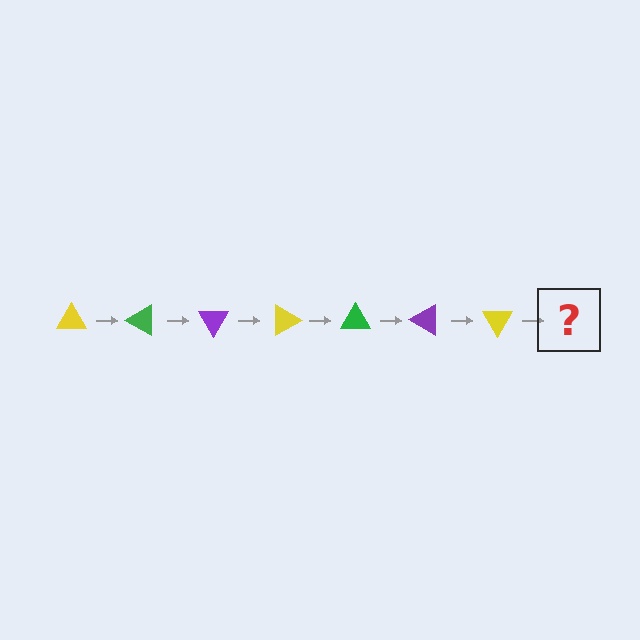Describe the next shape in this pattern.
It should be a green triangle, rotated 210 degrees from the start.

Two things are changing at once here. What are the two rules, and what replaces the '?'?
The two rules are that it rotates 30 degrees each step and the color cycles through yellow, green, and purple. The '?' should be a green triangle, rotated 210 degrees from the start.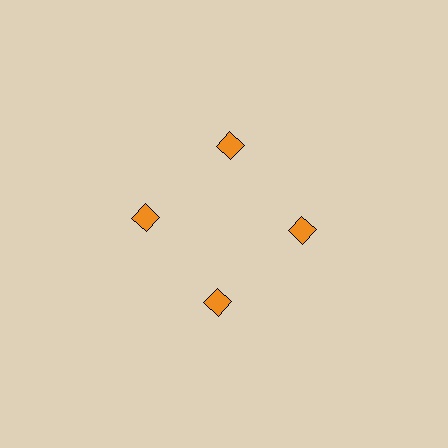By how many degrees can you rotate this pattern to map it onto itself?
The pattern maps onto itself every 90 degrees of rotation.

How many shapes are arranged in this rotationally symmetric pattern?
There are 4 shapes, arranged in 4 groups of 1.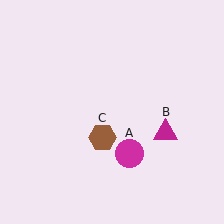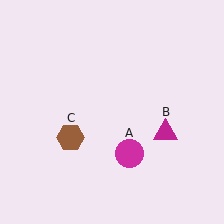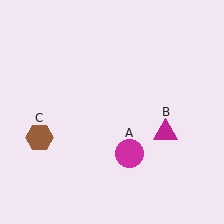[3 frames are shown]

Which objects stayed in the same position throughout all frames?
Magenta circle (object A) and magenta triangle (object B) remained stationary.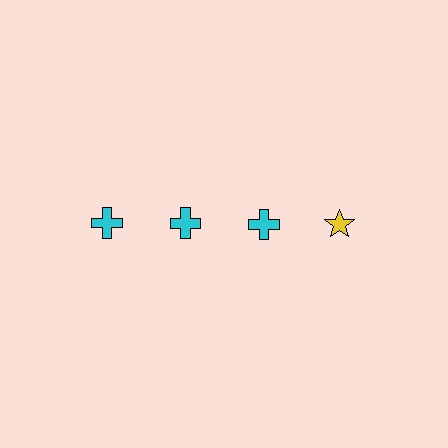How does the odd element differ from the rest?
It differs in both color (yellow instead of cyan) and shape (star instead of cross).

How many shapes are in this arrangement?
There are 4 shapes arranged in a grid pattern.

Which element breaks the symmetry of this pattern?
The yellow star in the top row, second from right column breaks the symmetry. All other shapes are cyan crosses.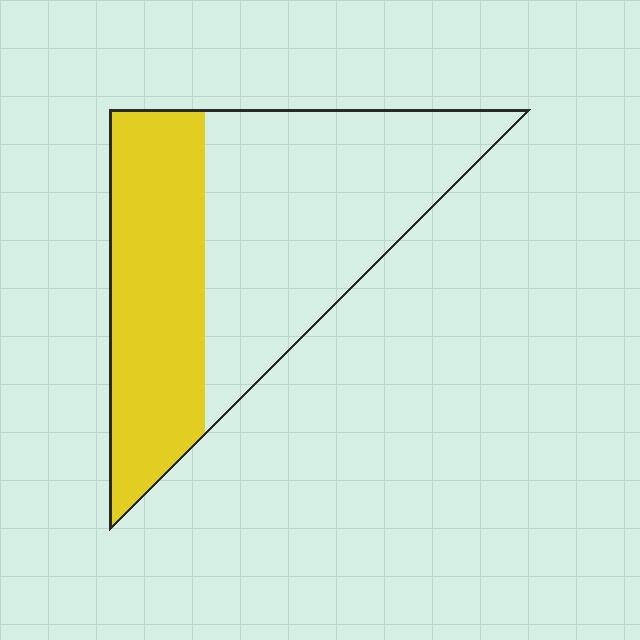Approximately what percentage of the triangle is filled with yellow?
Approximately 40%.